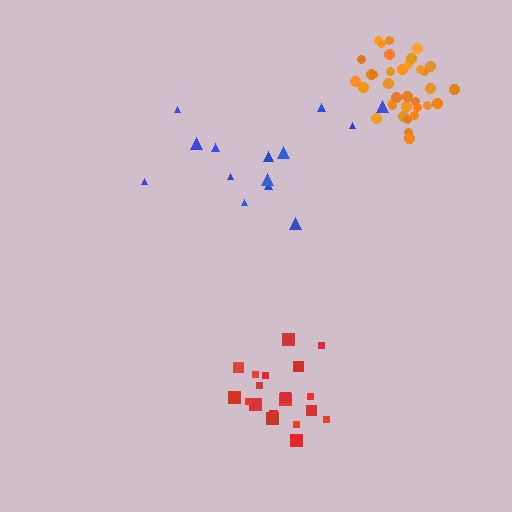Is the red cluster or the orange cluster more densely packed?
Orange.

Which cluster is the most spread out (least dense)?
Blue.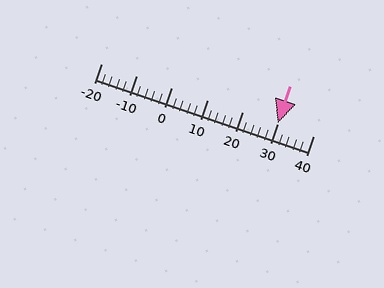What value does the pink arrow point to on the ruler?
The pink arrow points to approximately 30.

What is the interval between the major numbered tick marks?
The major tick marks are spaced 10 units apart.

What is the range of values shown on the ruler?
The ruler shows values from -20 to 40.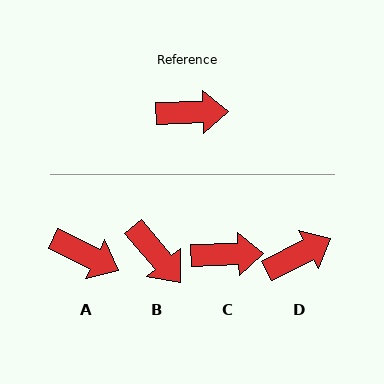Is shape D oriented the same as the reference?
No, it is off by about 25 degrees.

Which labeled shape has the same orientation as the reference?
C.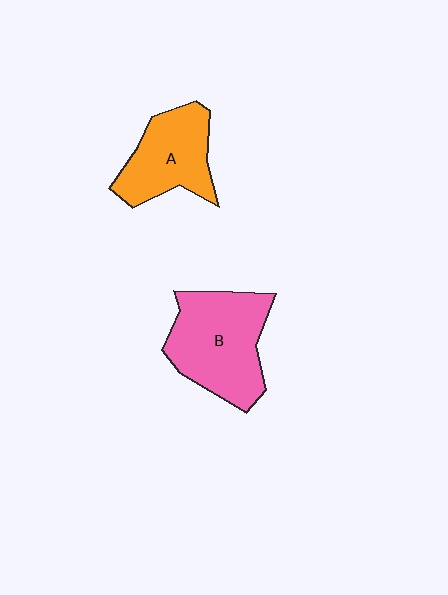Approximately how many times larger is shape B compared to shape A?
Approximately 1.4 times.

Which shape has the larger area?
Shape B (pink).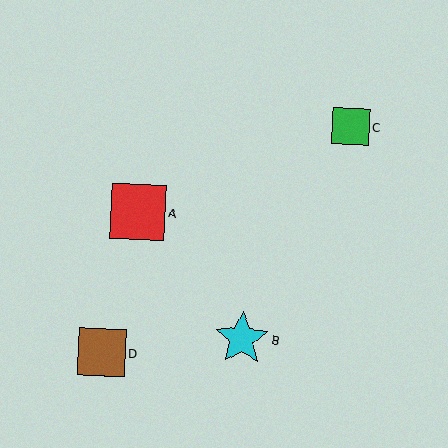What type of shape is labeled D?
Shape D is a brown square.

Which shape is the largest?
The red square (labeled A) is the largest.